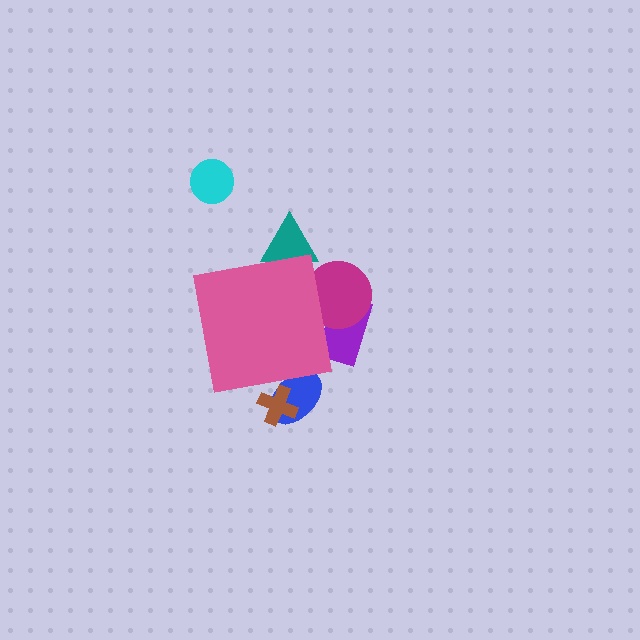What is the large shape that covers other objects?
A pink square.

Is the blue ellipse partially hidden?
Yes, the blue ellipse is partially hidden behind the pink square.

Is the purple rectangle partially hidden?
Yes, the purple rectangle is partially hidden behind the pink square.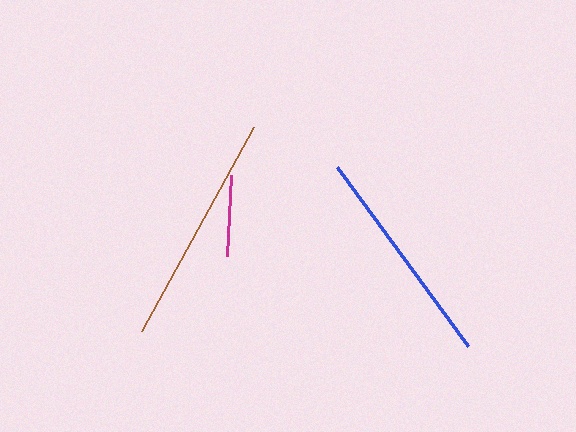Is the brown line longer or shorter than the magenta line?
The brown line is longer than the magenta line.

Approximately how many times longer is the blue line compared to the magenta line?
The blue line is approximately 2.7 times the length of the magenta line.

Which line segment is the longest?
The brown line is the longest at approximately 233 pixels.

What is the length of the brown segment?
The brown segment is approximately 233 pixels long.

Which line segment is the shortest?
The magenta line is the shortest at approximately 81 pixels.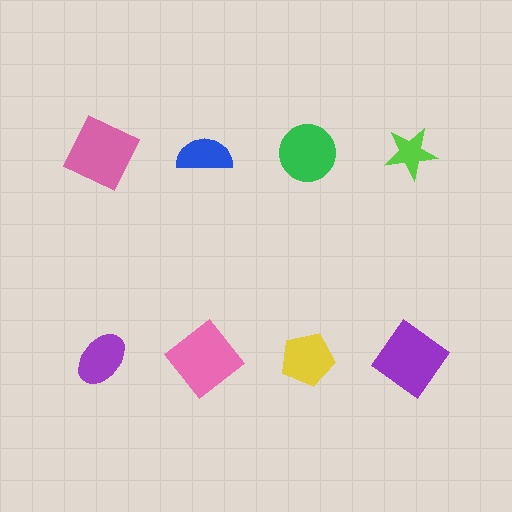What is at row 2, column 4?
A purple diamond.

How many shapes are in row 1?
4 shapes.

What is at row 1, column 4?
A lime star.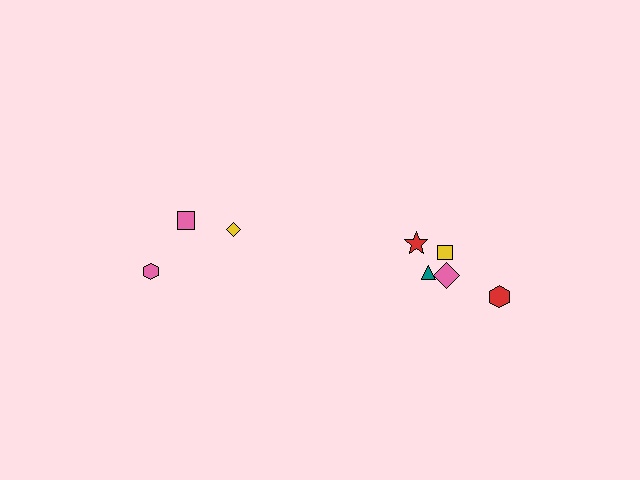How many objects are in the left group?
There are 3 objects.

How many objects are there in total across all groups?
There are 8 objects.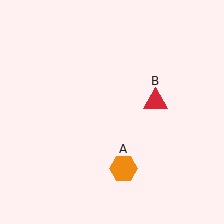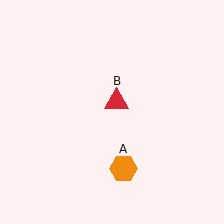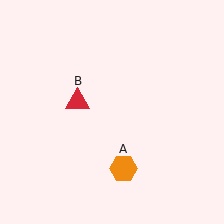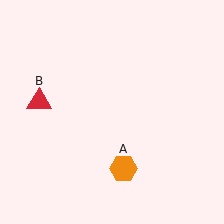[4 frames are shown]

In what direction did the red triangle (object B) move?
The red triangle (object B) moved left.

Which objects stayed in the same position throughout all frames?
Orange hexagon (object A) remained stationary.